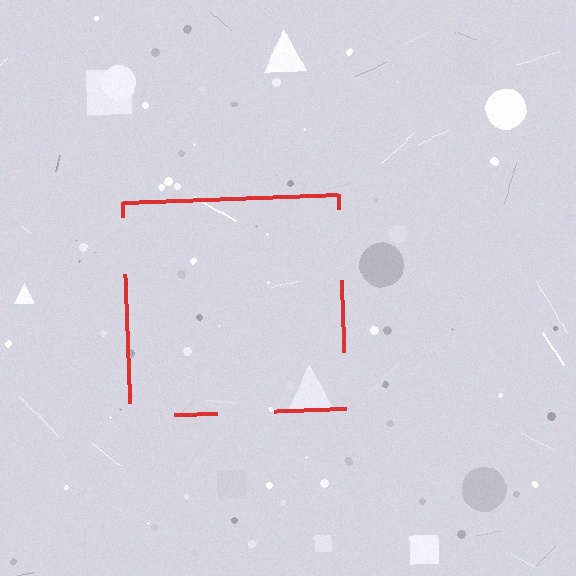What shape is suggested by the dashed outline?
The dashed outline suggests a square.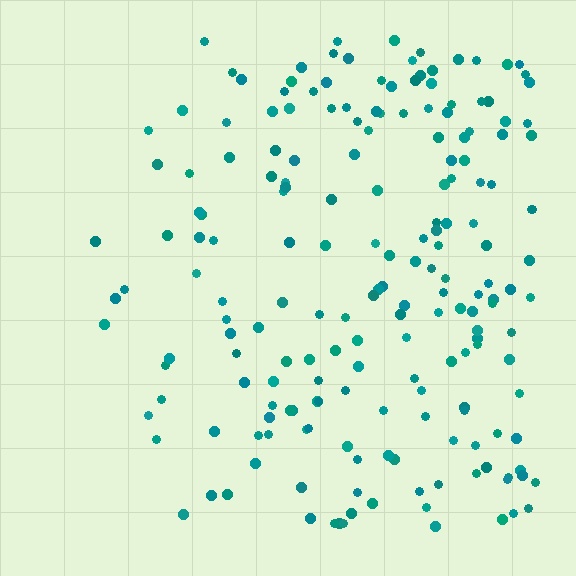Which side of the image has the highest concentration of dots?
The right.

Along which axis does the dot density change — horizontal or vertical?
Horizontal.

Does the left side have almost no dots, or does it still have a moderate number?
Still a moderate number, just noticeably fewer than the right.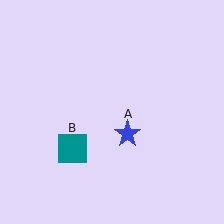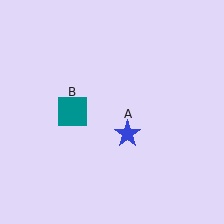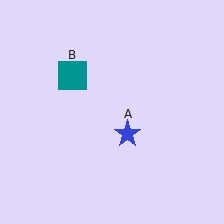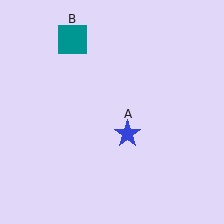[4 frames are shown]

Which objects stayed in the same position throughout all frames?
Blue star (object A) remained stationary.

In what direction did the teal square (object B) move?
The teal square (object B) moved up.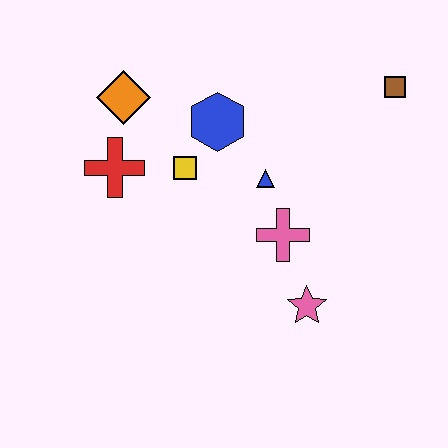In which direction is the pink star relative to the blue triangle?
The pink star is below the blue triangle.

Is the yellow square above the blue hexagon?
No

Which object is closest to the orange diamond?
The red cross is closest to the orange diamond.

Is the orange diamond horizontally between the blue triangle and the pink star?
No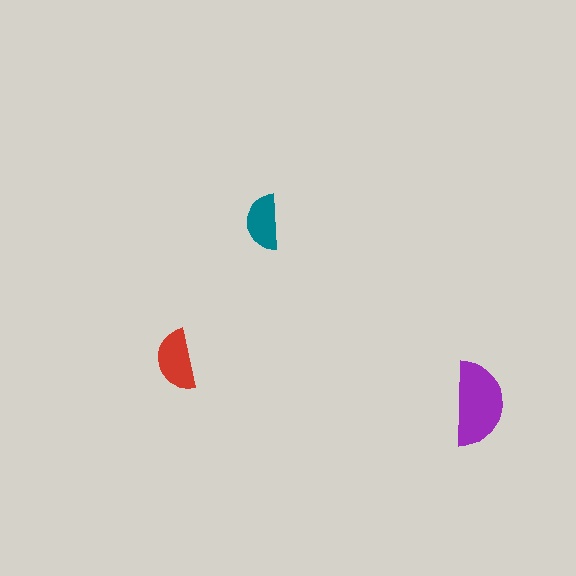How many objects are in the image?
There are 3 objects in the image.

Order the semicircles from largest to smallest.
the purple one, the red one, the teal one.